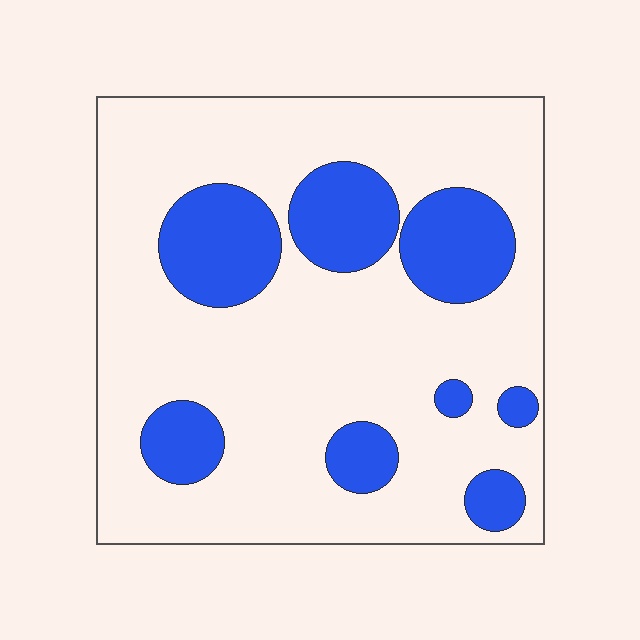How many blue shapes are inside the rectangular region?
8.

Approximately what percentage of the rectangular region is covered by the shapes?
Approximately 25%.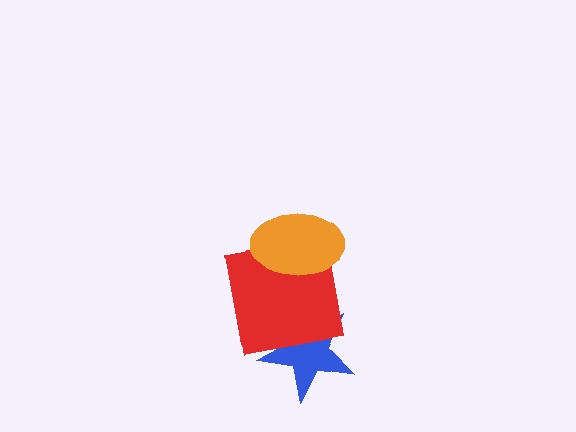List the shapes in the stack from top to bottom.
From top to bottom: the orange ellipse, the red square, the blue star.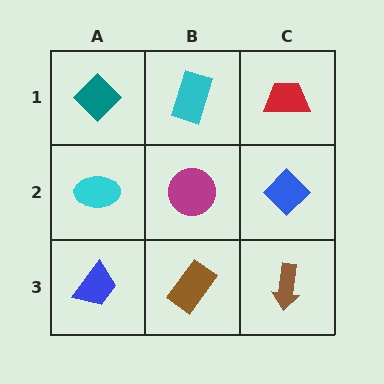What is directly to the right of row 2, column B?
A blue diamond.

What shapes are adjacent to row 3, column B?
A magenta circle (row 2, column B), a blue trapezoid (row 3, column A), a brown arrow (row 3, column C).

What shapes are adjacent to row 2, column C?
A red trapezoid (row 1, column C), a brown arrow (row 3, column C), a magenta circle (row 2, column B).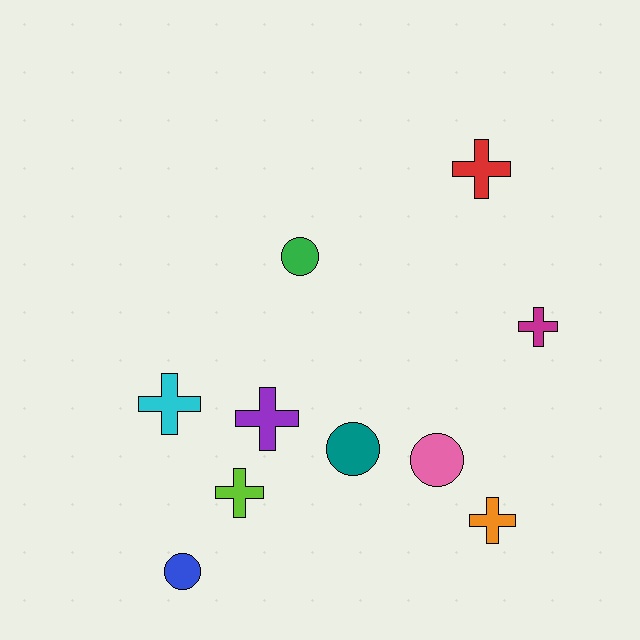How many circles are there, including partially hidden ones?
There are 4 circles.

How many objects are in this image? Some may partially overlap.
There are 10 objects.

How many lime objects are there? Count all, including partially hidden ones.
There is 1 lime object.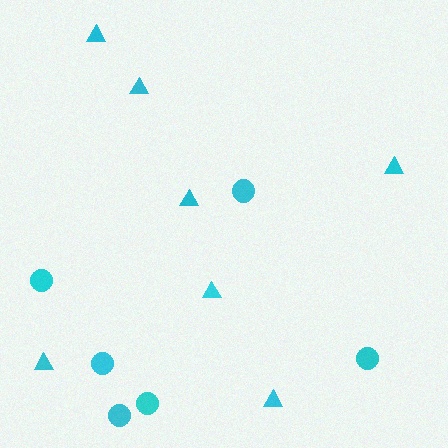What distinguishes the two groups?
There are 2 groups: one group of circles (6) and one group of triangles (7).